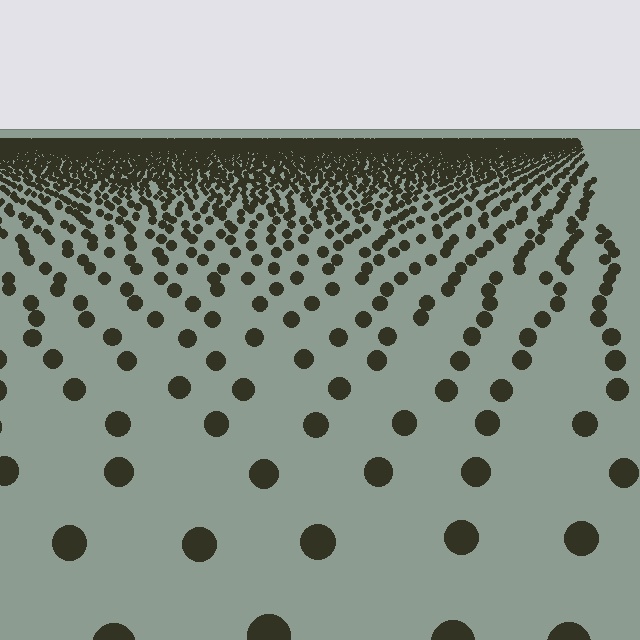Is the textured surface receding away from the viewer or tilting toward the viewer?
The surface is receding away from the viewer. Texture elements get smaller and denser toward the top.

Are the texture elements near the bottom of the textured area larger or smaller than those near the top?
Larger. Near the bottom, elements are closer to the viewer and appear at a bigger on-screen size.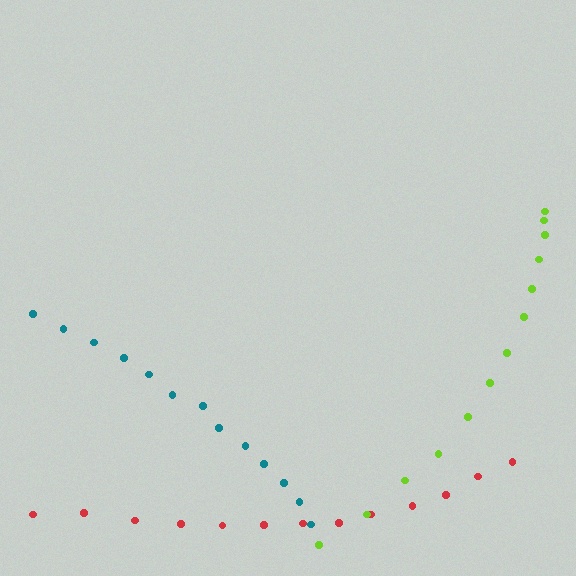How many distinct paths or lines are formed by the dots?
There are 3 distinct paths.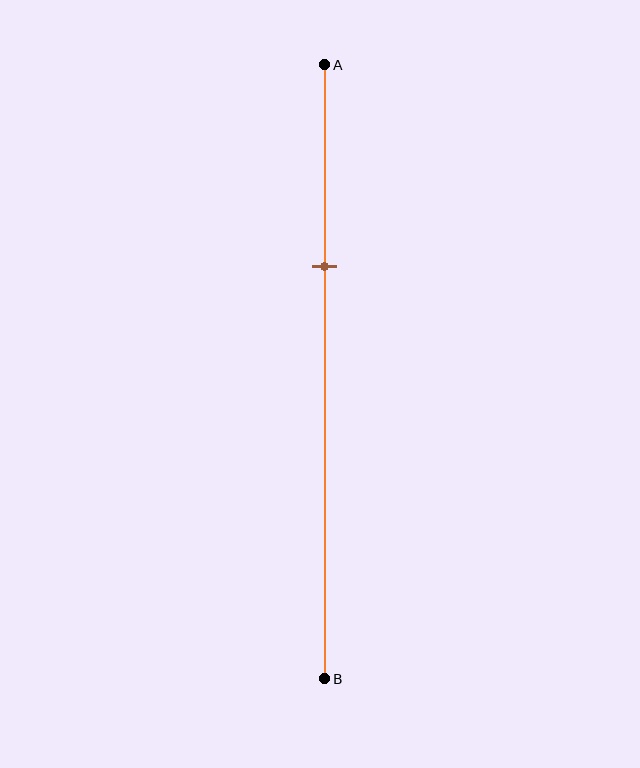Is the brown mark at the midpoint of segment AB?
No, the mark is at about 35% from A, not at the 50% midpoint.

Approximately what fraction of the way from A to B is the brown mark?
The brown mark is approximately 35% of the way from A to B.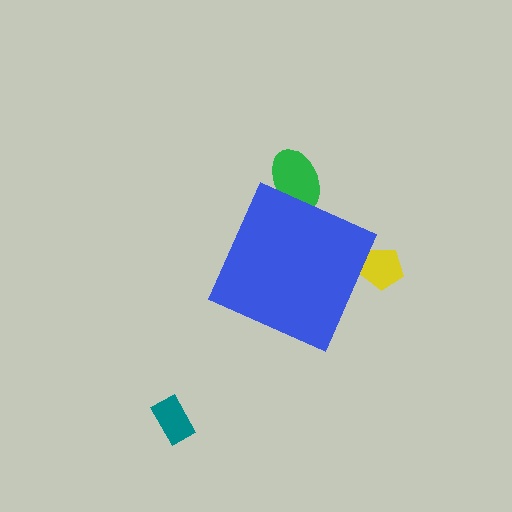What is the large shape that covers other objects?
A blue diamond.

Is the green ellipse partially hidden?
Yes, the green ellipse is partially hidden behind the blue diamond.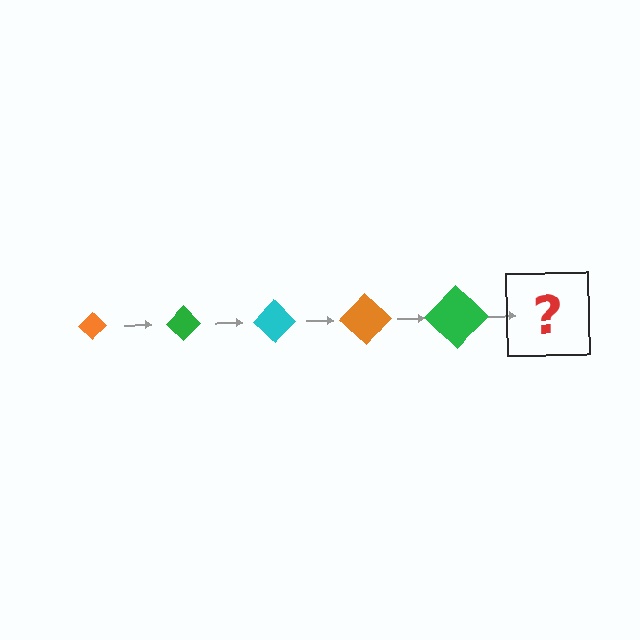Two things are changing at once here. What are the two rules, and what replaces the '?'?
The two rules are that the diamond grows larger each step and the color cycles through orange, green, and cyan. The '?' should be a cyan diamond, larger than the previous one.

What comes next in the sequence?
The next element should be a cyan diamond, larger than the previous one.